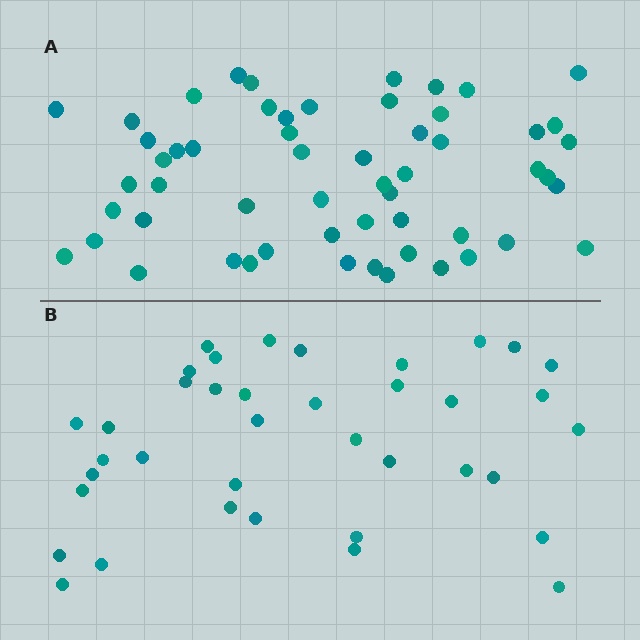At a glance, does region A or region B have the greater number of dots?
Region A (the top region) has more dots.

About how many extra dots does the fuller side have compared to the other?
Region A has approximately 20 more dots than region B.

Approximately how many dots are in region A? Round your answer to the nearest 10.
About 60 dots. (The exact count is 56, which rounds to 60.)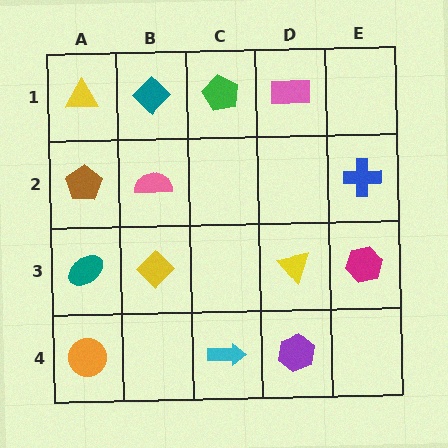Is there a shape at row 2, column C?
No, that cell is empty.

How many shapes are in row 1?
4 shapes.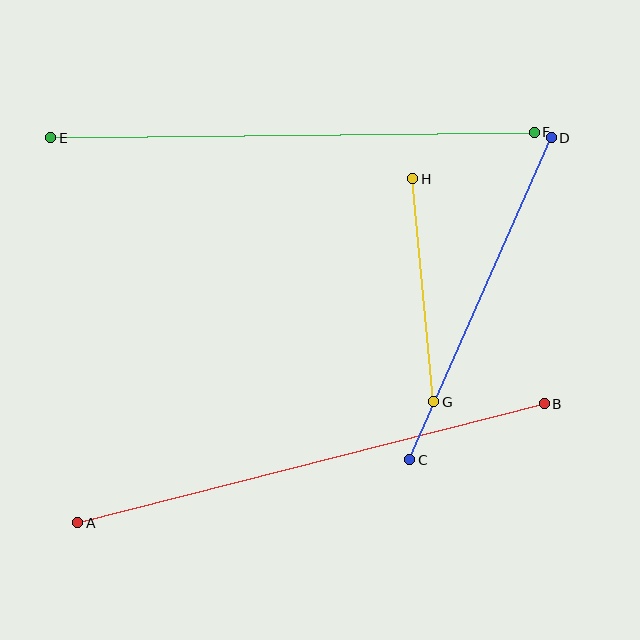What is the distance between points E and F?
The distance is approximately 484 pixels.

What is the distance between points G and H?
The distance is approximately 224 pixels.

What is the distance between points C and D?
The distance is approximately 352 pixels.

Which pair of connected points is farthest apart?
Points E and F are farthest apart.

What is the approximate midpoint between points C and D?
The midpoint is at approximately (481, 299) pixels.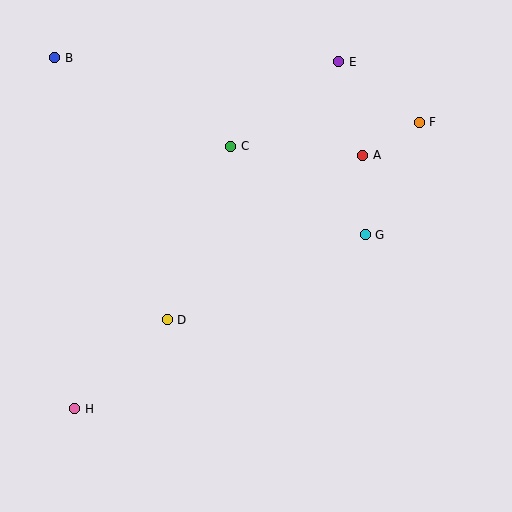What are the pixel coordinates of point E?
Point E is at (339, 62).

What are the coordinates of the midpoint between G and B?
The midpoint between G and B is at (210, 146).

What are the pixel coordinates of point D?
Point D is at (167, 320).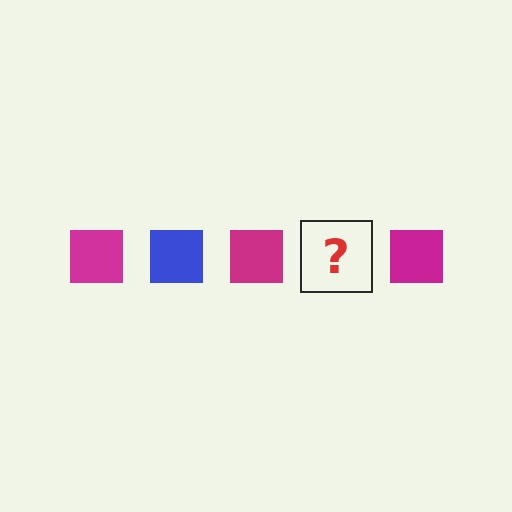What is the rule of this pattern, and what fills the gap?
The rule is that the pattern cycles through magenta, blue squares. The gap should be filled with a blue square.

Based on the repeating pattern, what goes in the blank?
The blank should be a blue square.